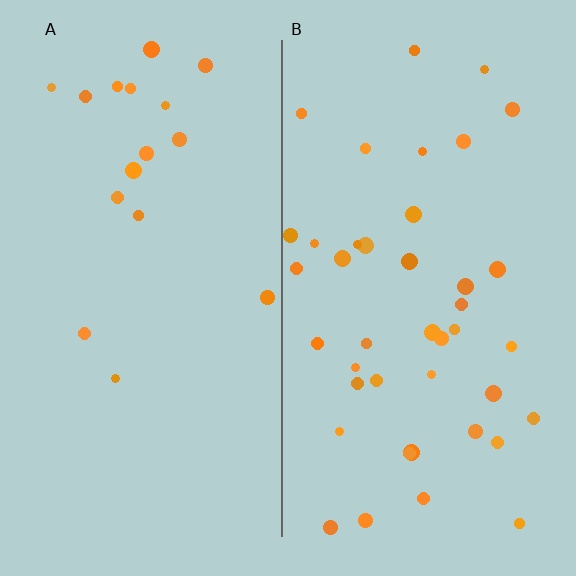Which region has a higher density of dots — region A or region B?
B (the right).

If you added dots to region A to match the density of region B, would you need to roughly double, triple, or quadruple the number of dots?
Approximately double.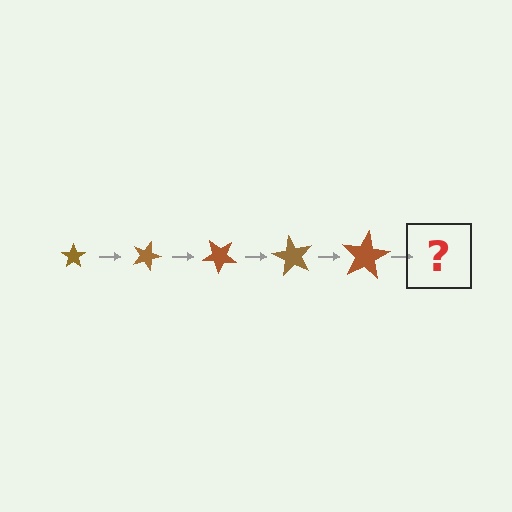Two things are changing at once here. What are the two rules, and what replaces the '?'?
The two rules are that the star grows larger each step and it rotates 20 degrees each step. The '?' should be a star, larger than the previous one and rotated 100 degrees from the start.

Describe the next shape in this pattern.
It should be a star, larger than the previous one and rotated 100 degrees from the start.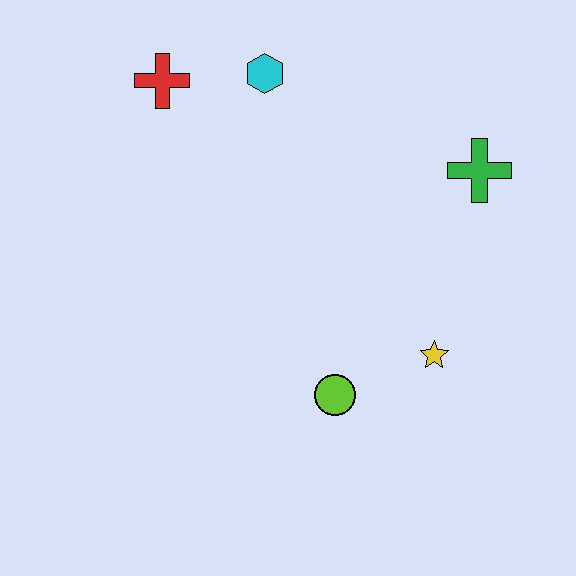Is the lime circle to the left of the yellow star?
Yes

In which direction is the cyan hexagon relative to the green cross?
The cyan hexagon is to the left of the green cross.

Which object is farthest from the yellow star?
The red cross is farthest from the yellow star.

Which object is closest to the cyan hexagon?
The red cross is closest to the cyan hexagon.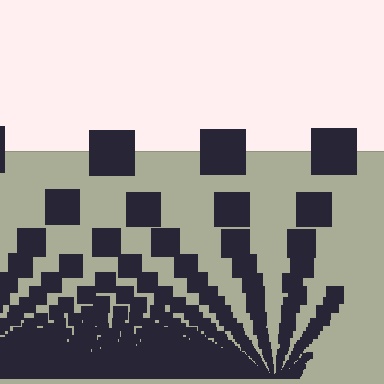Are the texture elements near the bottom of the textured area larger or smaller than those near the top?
Smaller. The gradient is inverted — elements near the bottom are smaller and denser.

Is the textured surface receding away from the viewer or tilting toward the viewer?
The surface appears to tilt toward the viewer. Texture elements get larger and sparser toward the top.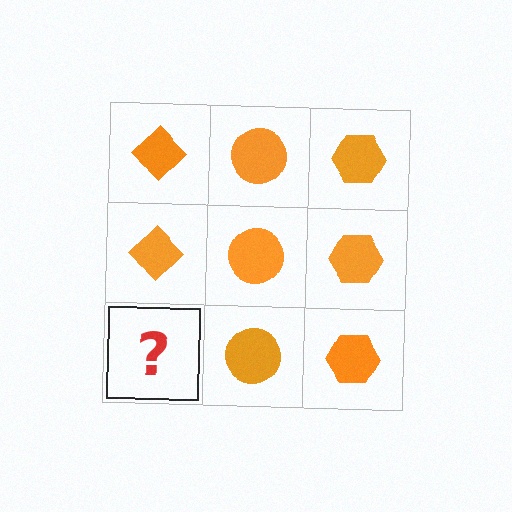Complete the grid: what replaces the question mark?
The question mark should be replaced with an orange diamond.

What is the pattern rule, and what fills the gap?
The rule is that each column has a consistent shape. The gap should be filled with an orange diamond.